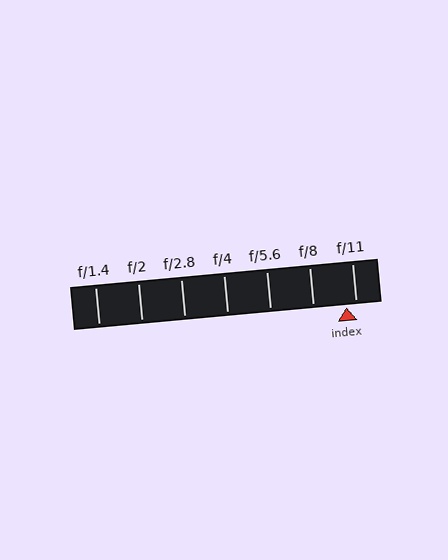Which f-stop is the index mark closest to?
The index mark is closest to f/11.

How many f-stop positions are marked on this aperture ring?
There are 7 f-stop positions marked.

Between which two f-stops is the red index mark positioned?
The index mark is between f/8 and f/11.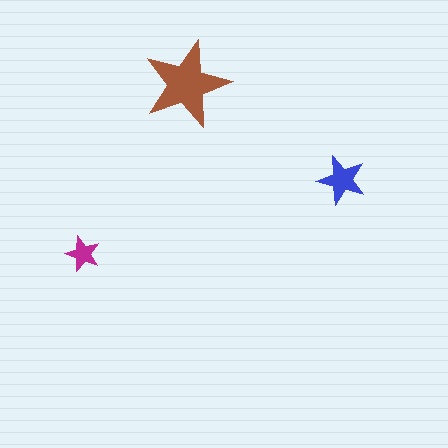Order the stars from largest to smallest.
the brown one, the blue one, the magenta one.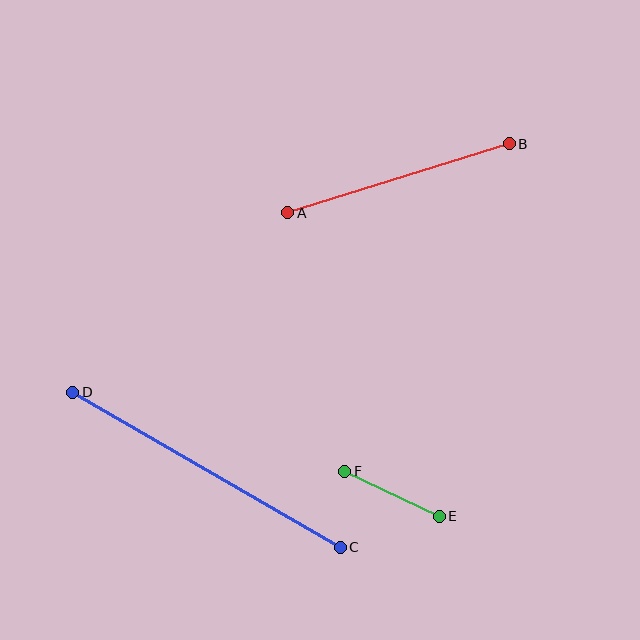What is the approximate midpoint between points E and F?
The midpoint is at approximately (392, 494) pixels.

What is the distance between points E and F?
The distance is approximately 105 pixels.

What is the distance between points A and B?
The distance is approximately 232 pixels.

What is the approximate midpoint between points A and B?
The midpoint is at approximately (398, 178) pixels.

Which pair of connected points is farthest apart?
Points C and D are farthest apart.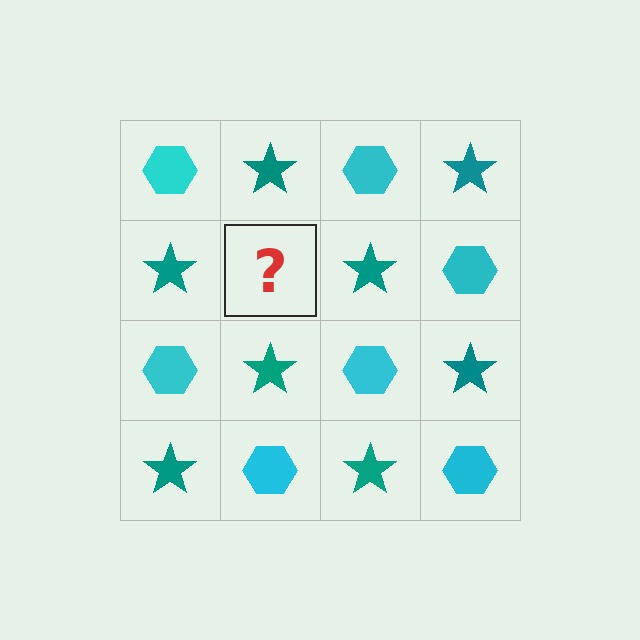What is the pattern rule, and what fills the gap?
The rule is that it alternates cyan hexagon and teal star in a checkerboard pattern. The gap should be filled with a cyan hexagon.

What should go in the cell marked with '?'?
The missing cell should contain a cyan hexagon.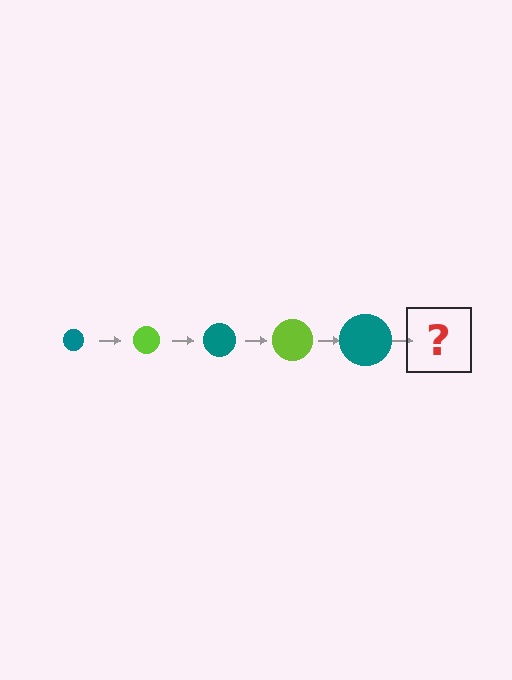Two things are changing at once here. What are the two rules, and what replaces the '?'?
The two rules are that the circle grows larger each step and the color cycles through teal and lime. The '?' should be a lime circle, larger than the previous one.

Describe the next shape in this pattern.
It should be a lime circle, larger than the previous one.